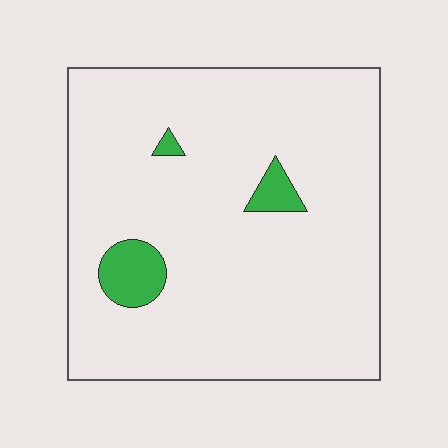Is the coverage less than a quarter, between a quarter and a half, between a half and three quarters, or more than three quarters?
Less than a quarter.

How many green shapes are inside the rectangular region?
3.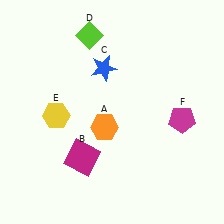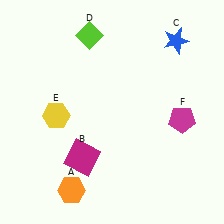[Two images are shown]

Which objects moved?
The objects that moved are: the orange hexagon (A), the blue star (C).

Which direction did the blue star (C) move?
The blue star (C) moved right.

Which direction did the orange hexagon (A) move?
The orange hexagon (A) moved down.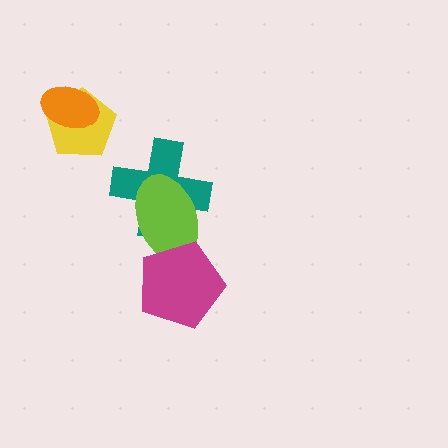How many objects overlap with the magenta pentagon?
1 object overlaps with the magenta pentagon.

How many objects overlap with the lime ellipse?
2 objects overlap with the lime ellipse.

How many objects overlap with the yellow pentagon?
1 object overlaps with the yellow pentagon.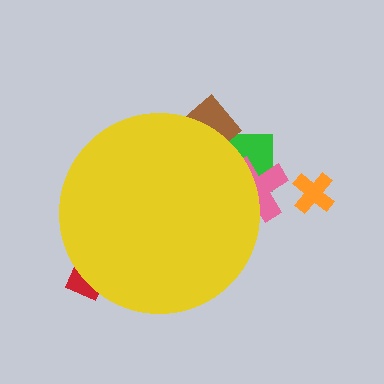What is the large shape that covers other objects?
A yellow circle.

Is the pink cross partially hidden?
Yes, the pink cross is partially hidden behind the yellow circle.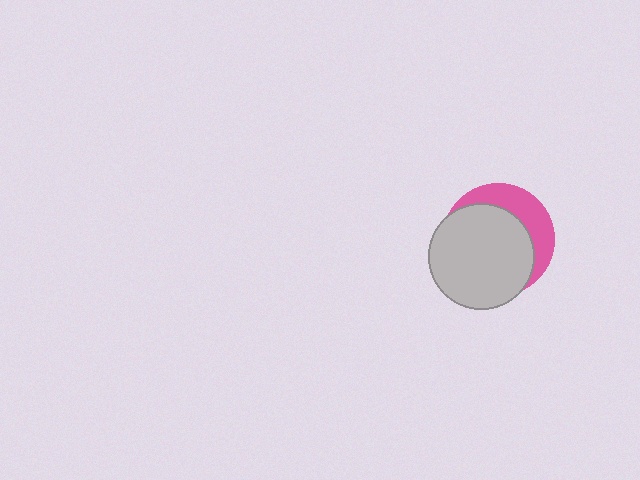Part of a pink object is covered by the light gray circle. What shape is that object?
It is a circle.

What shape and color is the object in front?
The object in front is a light gray circle.